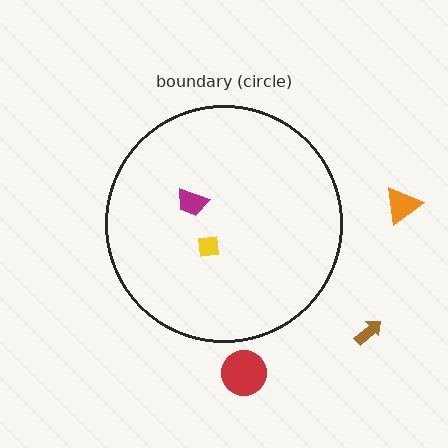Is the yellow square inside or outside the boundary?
Inside.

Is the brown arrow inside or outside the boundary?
Outside.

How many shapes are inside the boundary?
2 inside, 3 outside.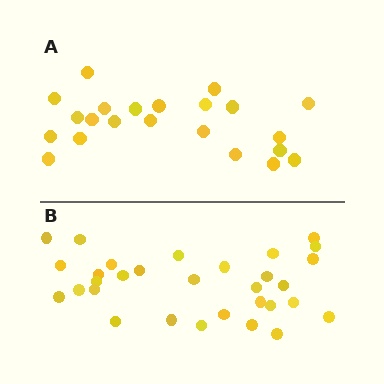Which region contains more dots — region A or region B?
Region B (the bottom region) has more dots.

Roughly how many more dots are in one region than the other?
Region B has roughly 8 or so more dots than region A.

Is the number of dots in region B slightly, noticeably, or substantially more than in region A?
Region B has noticeably more, but not dramatically so. The ratio is roughly 1.4 to 1.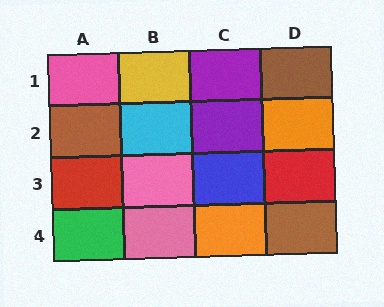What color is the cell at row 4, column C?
Orange.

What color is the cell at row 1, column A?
Pink.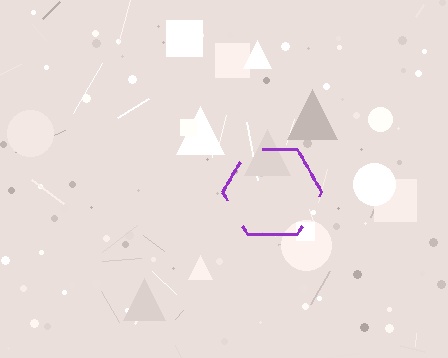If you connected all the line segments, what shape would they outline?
They would outline a hexagon.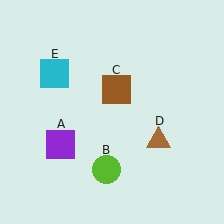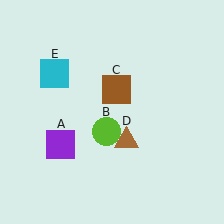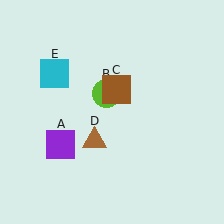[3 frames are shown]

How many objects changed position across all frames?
2 objects changed position: lime circle (object B), brown triangle (object D).